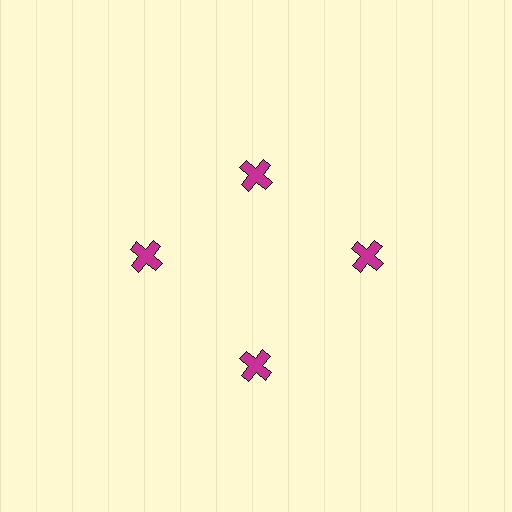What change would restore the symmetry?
The symmetry would be restored by moving it outward, back onto the ring so that all 4 crosses sit at equal angles and equal distance from the center.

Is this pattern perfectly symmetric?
No. The 4 magenta crosses are arranged in a ring, but one element near the 12 o'clock position is pulled inward toward the center, breaking the 4-fold rotational symmetry.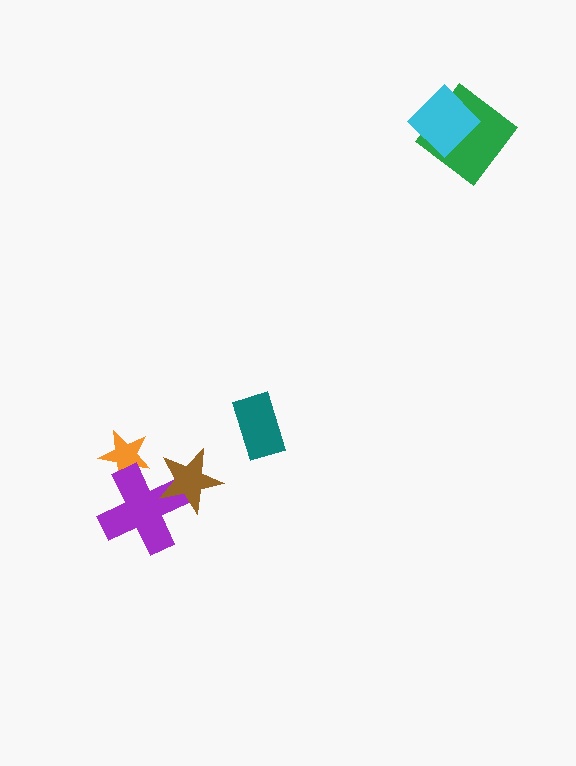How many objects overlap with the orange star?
1 object overlaps with the orange star.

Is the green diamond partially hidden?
Yes, it is partially covered by another shape.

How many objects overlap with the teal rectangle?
0 objects overlap with the teal rectangle.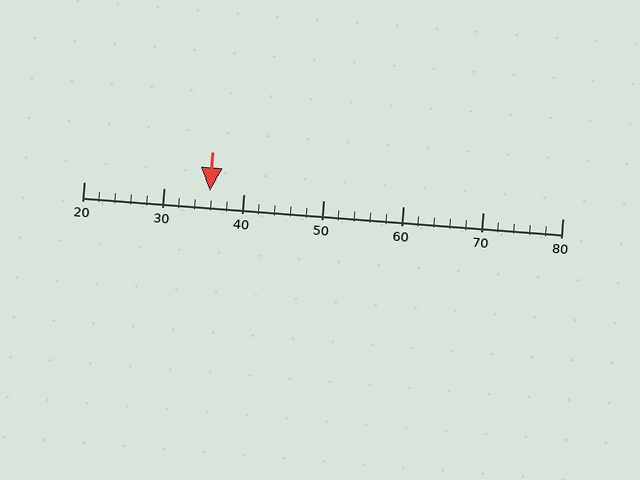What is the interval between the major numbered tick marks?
The major tick marks are spaced 10 units apart.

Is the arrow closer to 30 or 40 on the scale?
The arrow is closer to 40.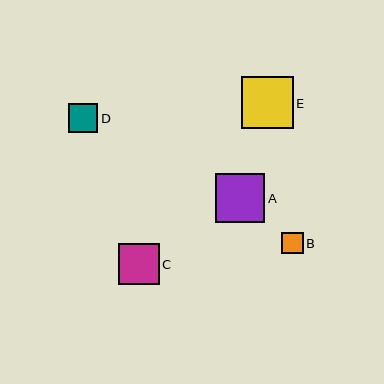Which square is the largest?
Square E is the largest with a size of approximately 52 pixels.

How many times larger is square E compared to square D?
Square E is approximately 1.8 times the size of square D.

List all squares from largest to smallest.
From largest to smallest: E, A, C, D, B.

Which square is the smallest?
Square B is the smallest with a size of approximately 22 pixels.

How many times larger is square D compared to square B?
Square D is approximately 1.3 times the size of square B.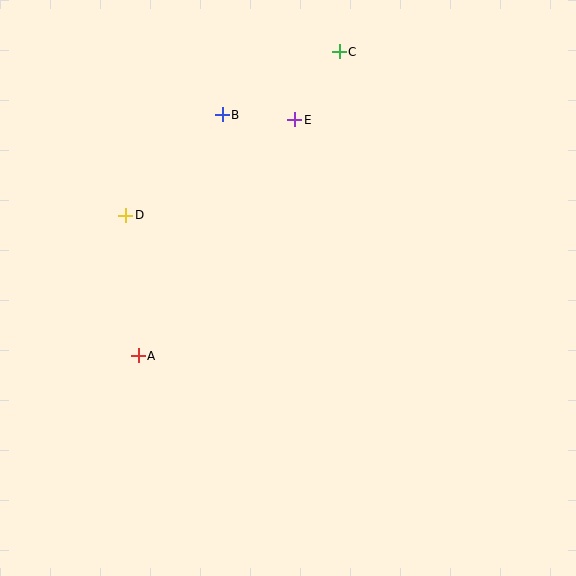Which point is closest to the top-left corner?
Point D is closest to the top-left corner.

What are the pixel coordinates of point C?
Point C is at (339, 52).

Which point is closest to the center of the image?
Point A at (138, 356) is closest to the center.